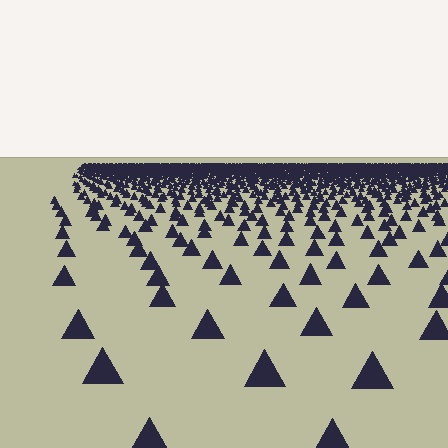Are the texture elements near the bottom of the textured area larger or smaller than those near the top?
Larger. Near the bottom, elements are closer to the viewer and appear at a bigger on-screen size.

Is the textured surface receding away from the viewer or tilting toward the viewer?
The surface is receding away from the viewer. Texture elements get smaller and denser toward the top.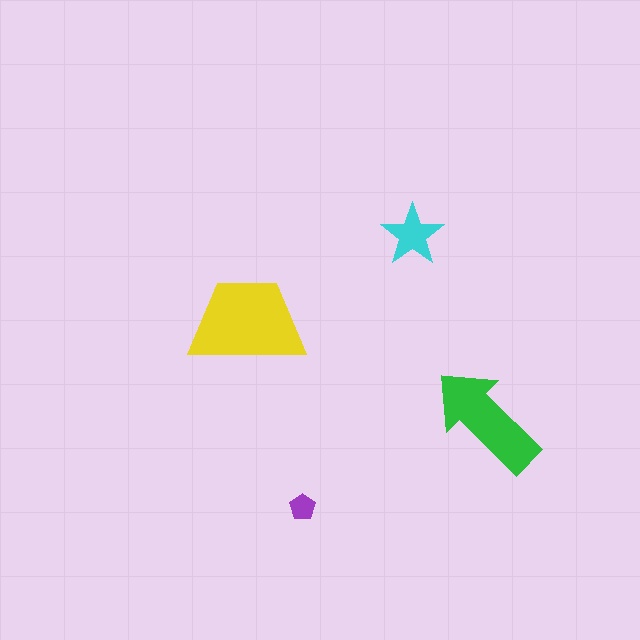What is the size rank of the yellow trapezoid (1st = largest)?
1st.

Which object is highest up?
The cyan star is topmost.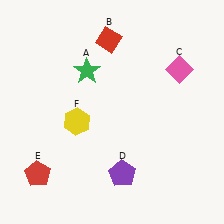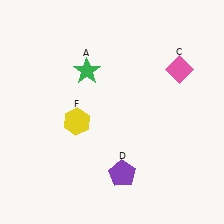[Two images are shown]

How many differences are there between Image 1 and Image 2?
There are 2 differences between the two images.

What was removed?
The red pentagon (E), the red diamond (B) were removed in Image 2.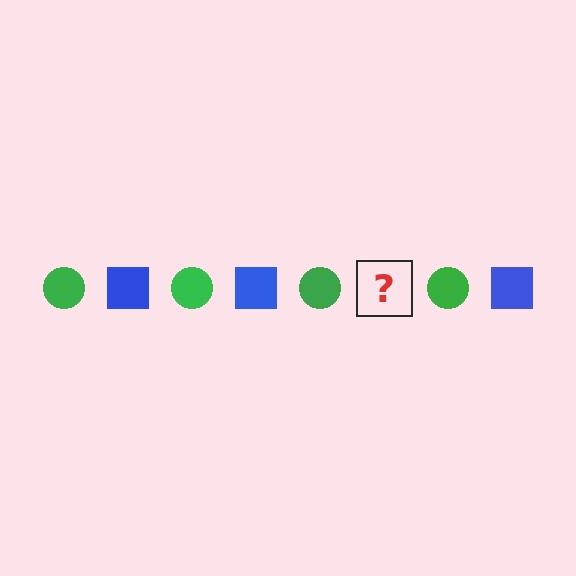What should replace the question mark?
The question mark should be replaced with a blue square.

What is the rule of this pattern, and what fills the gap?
The rule is that the pattern alternates between green circle and blue square. The gap should be filled with a blue square.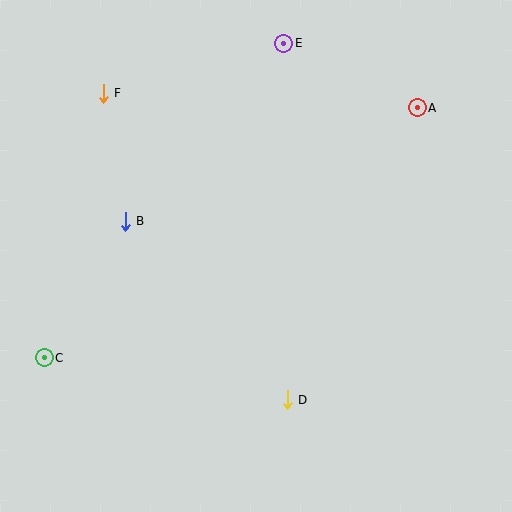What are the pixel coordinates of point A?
Point A is at (417, 108).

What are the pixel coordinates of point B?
Point B is at (125, 221).